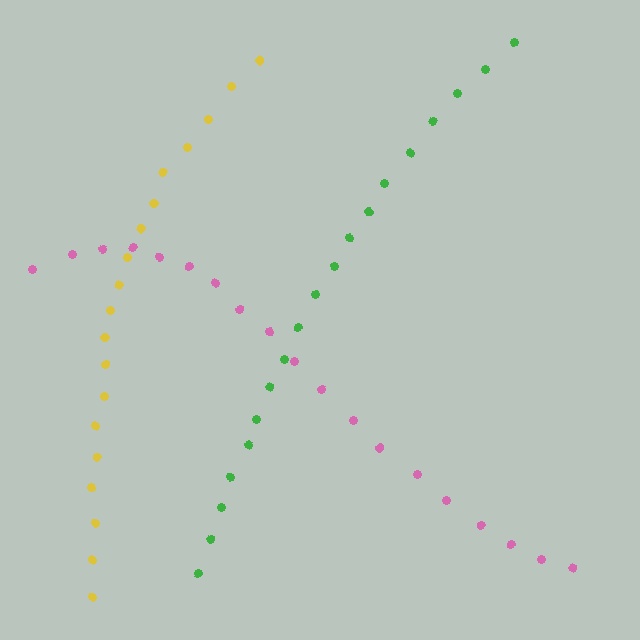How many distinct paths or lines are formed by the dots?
There are 3 distinct paths.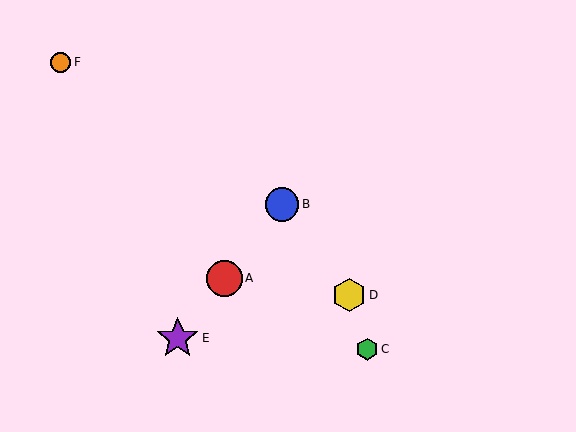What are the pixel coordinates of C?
Object C is at (367, 349).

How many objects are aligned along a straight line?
3 objects (A, B, E) are aligned along a straight line.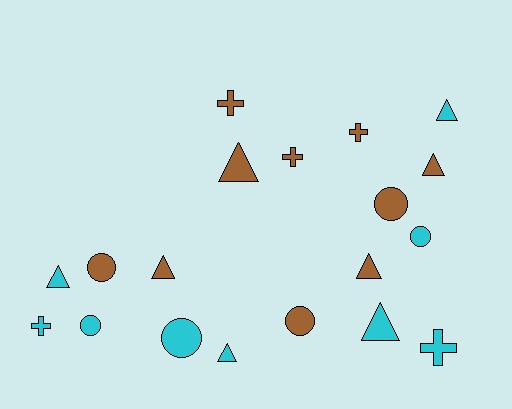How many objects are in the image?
There are 19 objects.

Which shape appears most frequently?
Triangle, with 8 objects.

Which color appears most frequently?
Brown, with 10 objects.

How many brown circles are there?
There are 3 brown circles.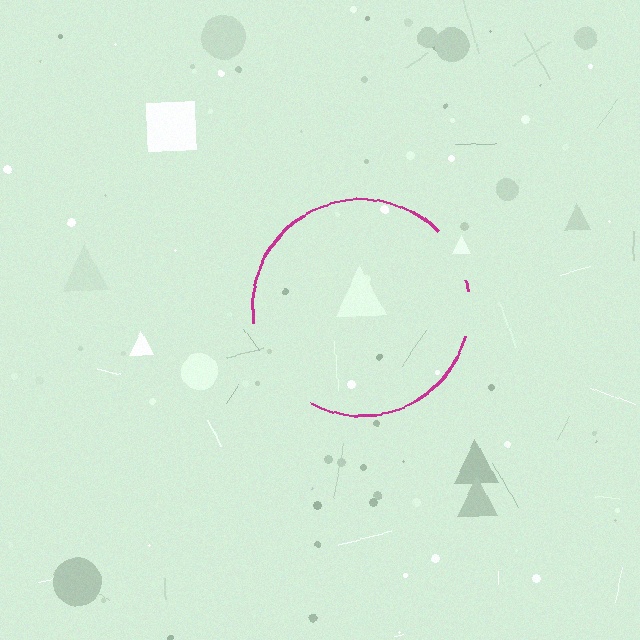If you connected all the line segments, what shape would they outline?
They would outline a circle.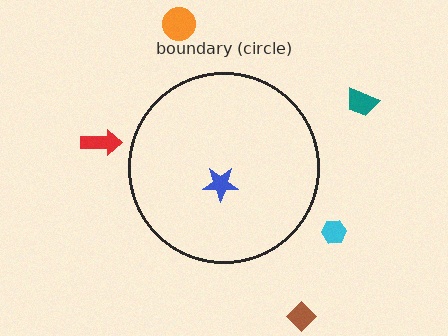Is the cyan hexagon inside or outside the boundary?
Outside.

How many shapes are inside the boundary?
1 inside, 5 outside.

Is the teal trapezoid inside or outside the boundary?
Outside.